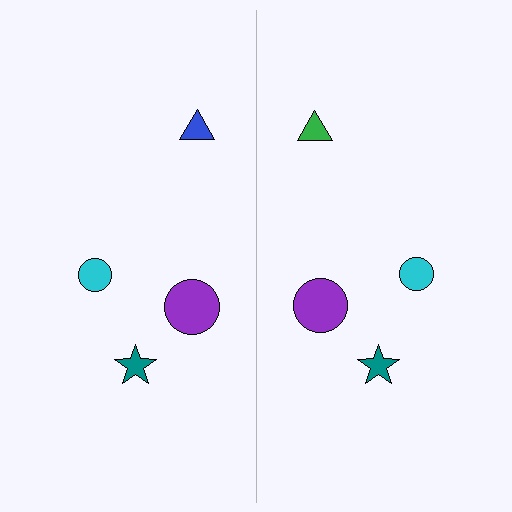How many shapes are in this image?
There are 8 shapes in this image.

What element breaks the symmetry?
The green triangle on the right side breaks the symmetry — its mirror counterpart is blue.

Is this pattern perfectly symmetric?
No, the pattern is not perfectly symmetric. The green triangle on the right side breaks the symmetry — its mirror counterpart is blue.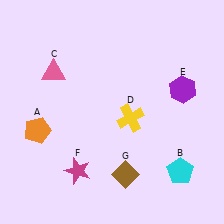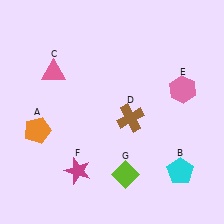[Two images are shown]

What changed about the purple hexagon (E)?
In Image 1, E is purple. In Image 2, it changed to pink.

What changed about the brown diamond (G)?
In Image 1, G is brown. In Image 2, it changed to lime.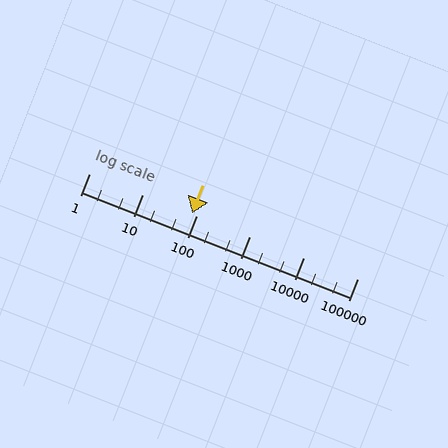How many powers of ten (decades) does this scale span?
The scale spans 5 decades, from 1 to 100000.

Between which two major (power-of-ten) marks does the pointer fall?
The pointer is between 10 and 100.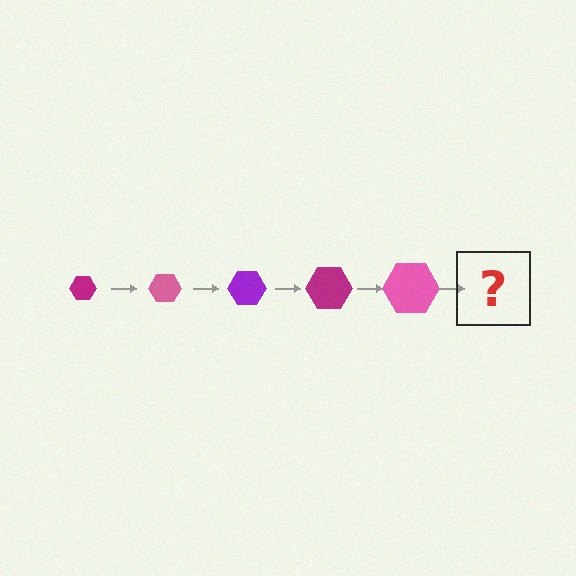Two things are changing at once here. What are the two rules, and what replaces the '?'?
The two rules are that the hexagon grows larger each step and the color cycles through magenta, pink, and purple. The '?' should be a purple hexagon, larger than the previous one.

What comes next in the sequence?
The next element should be a purple hexagon, larger than the previous one.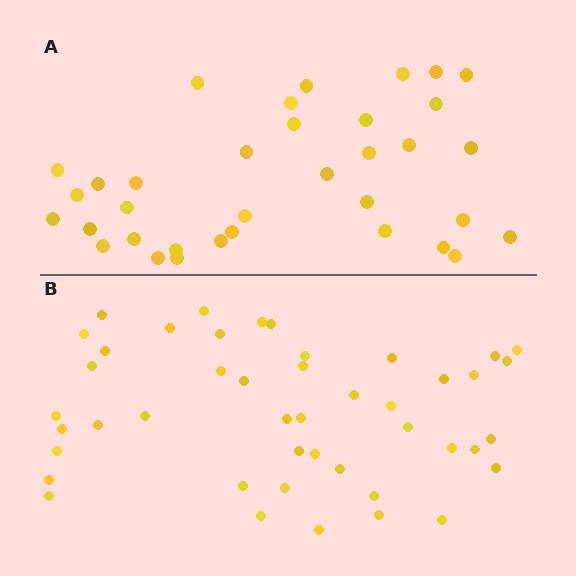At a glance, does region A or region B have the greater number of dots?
Region B (the bottom region) has more dots.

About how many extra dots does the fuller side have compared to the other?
Region B has roughly 10 or so more dots than region A.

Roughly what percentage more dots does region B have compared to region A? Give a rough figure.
About 30% more.